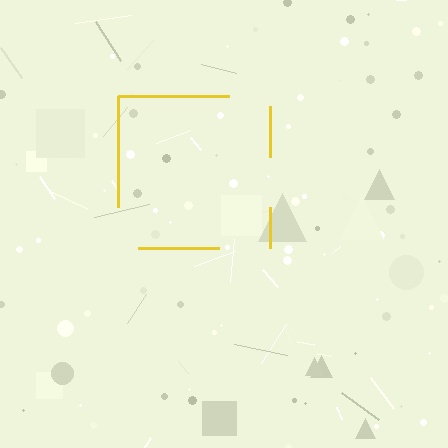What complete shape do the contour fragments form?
The contour fragments form a square.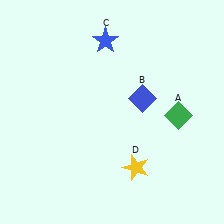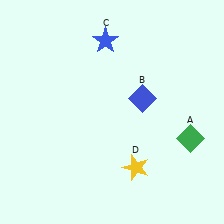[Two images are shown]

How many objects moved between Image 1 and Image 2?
1 object moved between the two images.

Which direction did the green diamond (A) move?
The green diamond (A) moved down.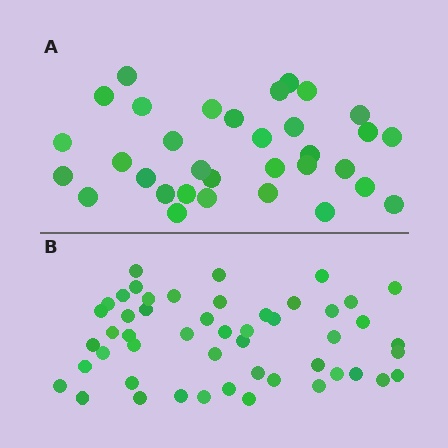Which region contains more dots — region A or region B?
Region B (the bottom region) has more dots.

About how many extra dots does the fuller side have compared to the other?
Region B has approximately 15 more dots than region A.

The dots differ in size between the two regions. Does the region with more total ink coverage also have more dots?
No. Region A has more total ink coverage because its dots are larger, but region B actually contains more individual dots. Total area can be misleading — the number of items is what matters here.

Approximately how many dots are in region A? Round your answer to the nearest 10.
About 30 dots. (The exact count is 33, which rounds to 30.)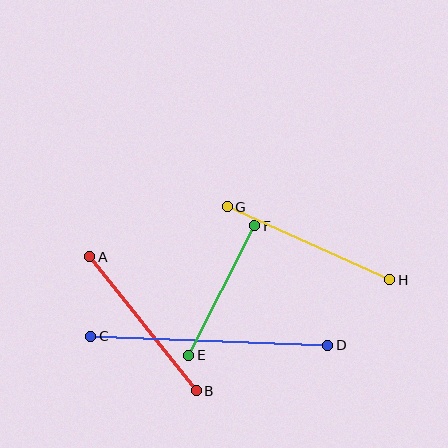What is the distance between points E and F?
The distance is approximately 145 pixels.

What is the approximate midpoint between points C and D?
The midpoint is at approximately (209, 341) pixels.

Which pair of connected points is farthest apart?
Points C and D are farthest apart.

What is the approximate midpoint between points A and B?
The midpoint is at approximately (143, 324) pixels.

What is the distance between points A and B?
The distance is approximately 171 pixels.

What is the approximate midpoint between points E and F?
The midpoint is at approximately (222, 291) pixels.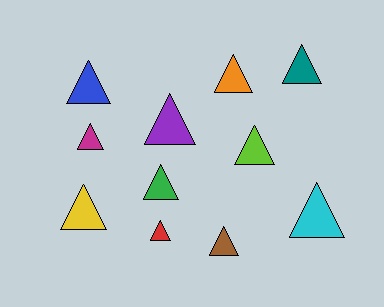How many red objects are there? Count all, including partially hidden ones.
There is 1 red object.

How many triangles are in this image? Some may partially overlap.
There are 11 triangles.